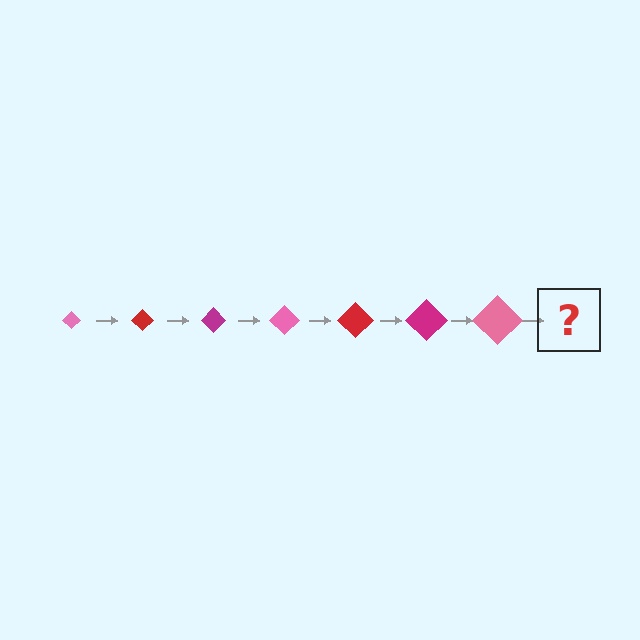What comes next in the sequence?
The next element should be a red diamond, larger than the previous one.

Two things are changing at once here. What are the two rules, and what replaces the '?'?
The two rules are that the diamond grows larger each step and the color cycles through pink, red, and magenta. The '?' should be a red diamond, larger than the previous one.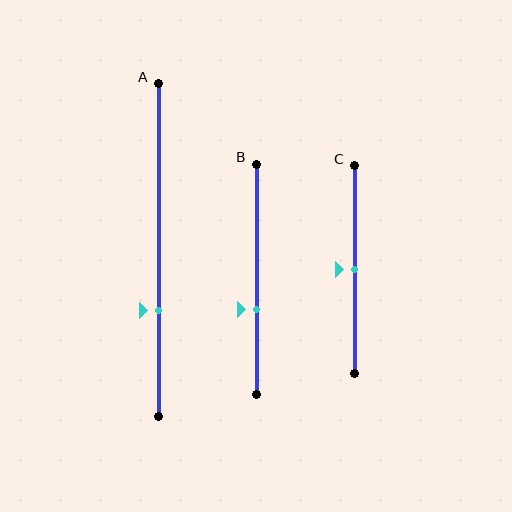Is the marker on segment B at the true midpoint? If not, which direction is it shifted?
No, the marker on segment B is shifted downward by about 13% of the segment length.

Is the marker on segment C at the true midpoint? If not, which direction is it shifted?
Yes, the marker on segment C is at the true midpoint.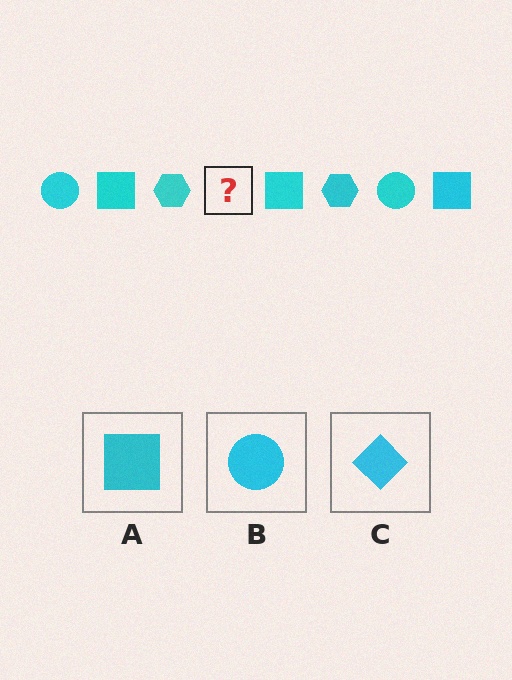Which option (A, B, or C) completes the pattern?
B.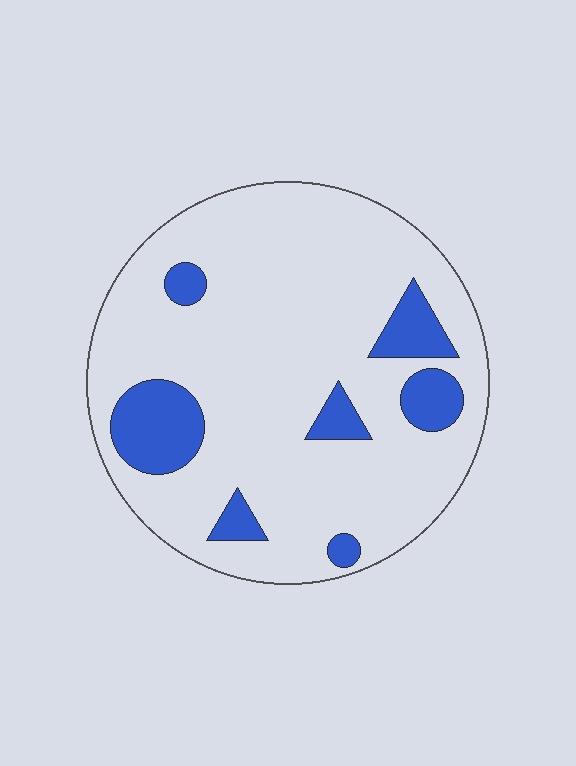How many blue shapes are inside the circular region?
7.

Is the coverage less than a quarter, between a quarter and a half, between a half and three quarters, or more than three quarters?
Less than a quarter.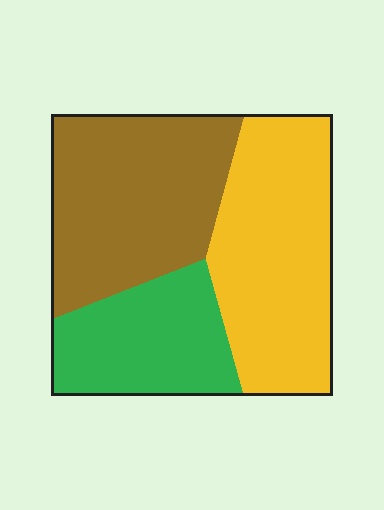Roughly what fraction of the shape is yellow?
Yellow covers about 40% of the shape.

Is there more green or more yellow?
Yellow.